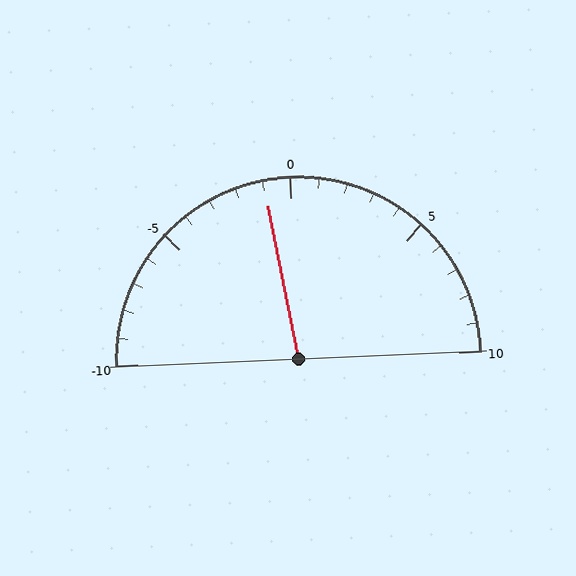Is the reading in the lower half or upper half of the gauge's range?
The reading is in the lower half of the range (-10 to 10).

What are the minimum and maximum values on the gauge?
The gauge ranges from -10 to 10.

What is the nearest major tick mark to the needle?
The nearest major tick mark is 0.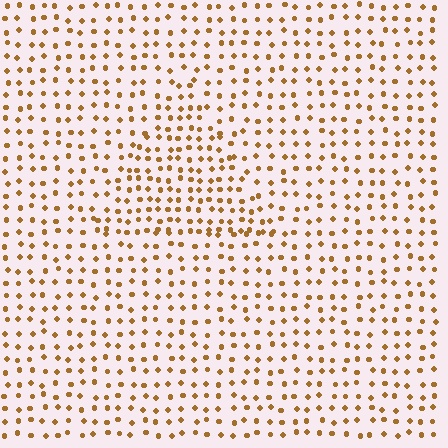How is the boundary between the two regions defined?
The boundary is defined by a change in element density (approximately 1.5x ratio). All elements are the same color, size, and shape.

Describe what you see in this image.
The image contains small brown elements arranged at two different densities. A triangle-shaped region is visible where the elements are more densely packed than the surrounding area.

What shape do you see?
I see a triangle.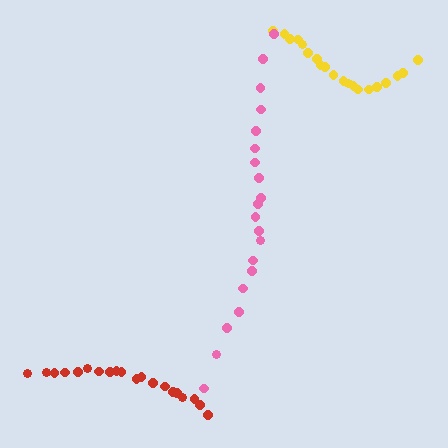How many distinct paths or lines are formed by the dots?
There are 3 distinct paths.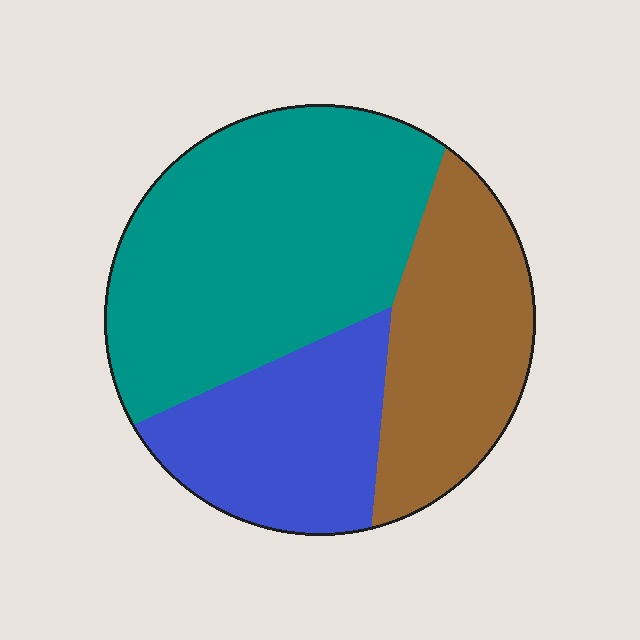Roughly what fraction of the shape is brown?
Brown takes up about one quarter (1/4) of the shape.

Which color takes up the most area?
Teal, at roughly 50%.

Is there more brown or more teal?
Teal.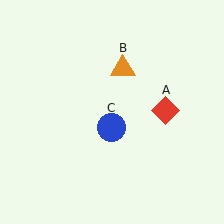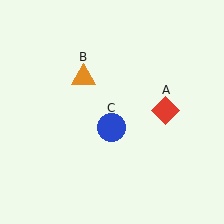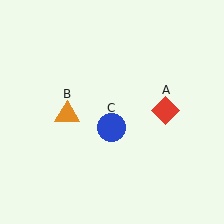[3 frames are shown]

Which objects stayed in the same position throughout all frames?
Red diamond (object A) and blue circle (object C) remained stationary.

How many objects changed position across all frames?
1 object changed position: orange triangle (object B).